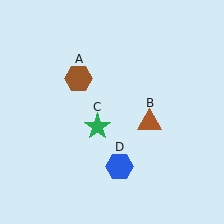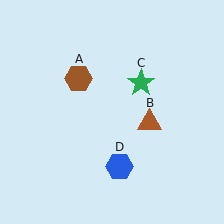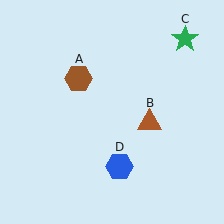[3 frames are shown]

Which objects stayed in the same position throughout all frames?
Brown hexagon (object A) and brown triangle (object B) and blue hexagon (object D) remained stationary.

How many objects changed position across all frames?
1 object changed position: green star (object C).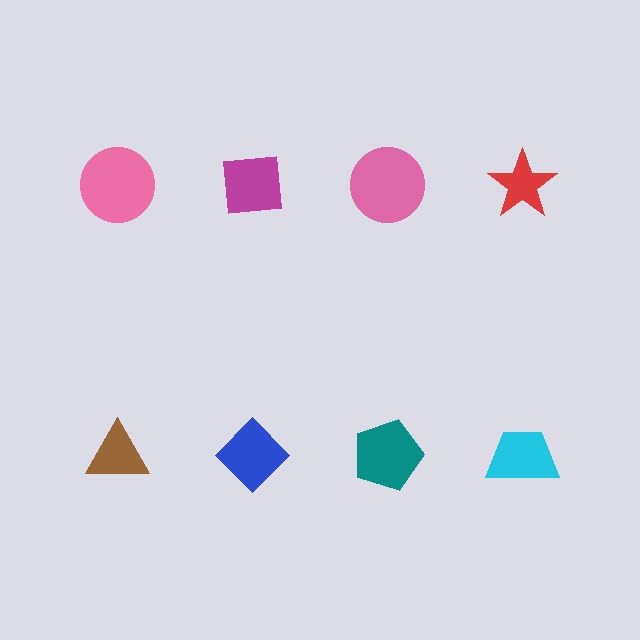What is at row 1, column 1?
A pink circle.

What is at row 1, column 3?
A pink circle.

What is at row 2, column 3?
A teal pentagon.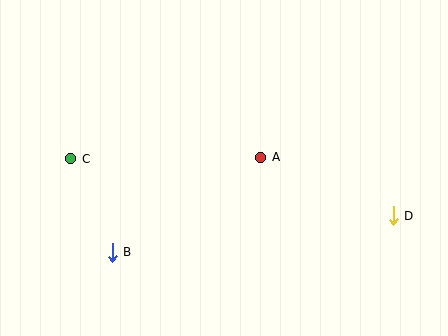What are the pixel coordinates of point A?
Point A is at (261, 157).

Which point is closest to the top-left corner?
Point C is closest to the top-left corner.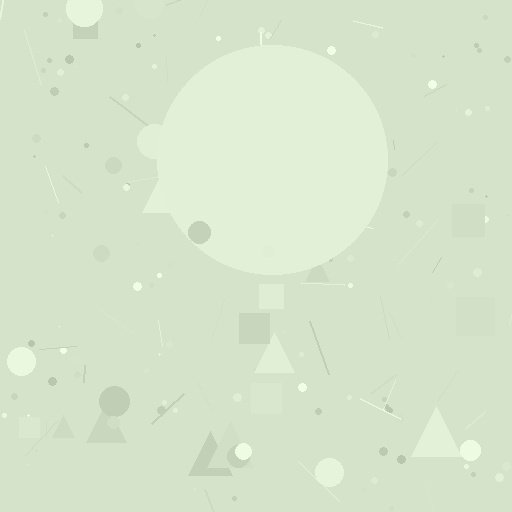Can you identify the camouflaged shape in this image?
The camouflaged shape is a circle.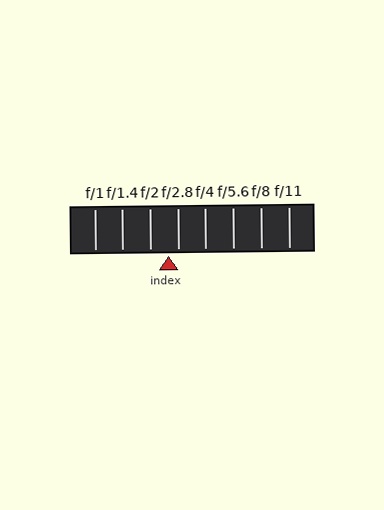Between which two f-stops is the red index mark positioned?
The index mark is between f/2 and f/2.8.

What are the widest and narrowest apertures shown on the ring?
The widest aperture shown is f/1 and the narrowest is f/11.